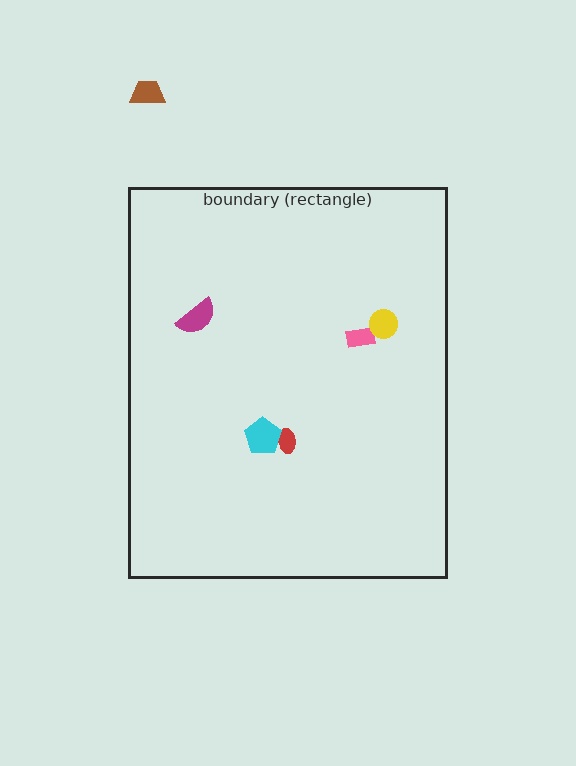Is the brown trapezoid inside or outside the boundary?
Outside.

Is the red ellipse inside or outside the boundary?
Inside.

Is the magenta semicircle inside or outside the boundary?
Inside.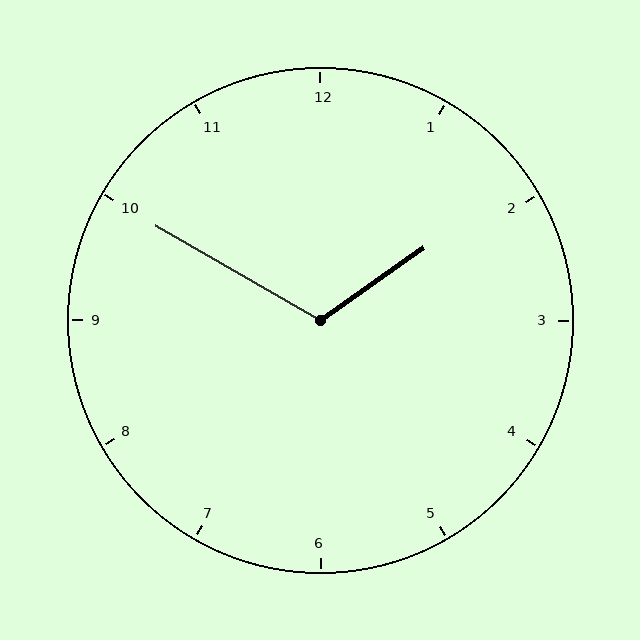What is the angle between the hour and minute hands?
Approximately 115 degrees.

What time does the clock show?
1:50.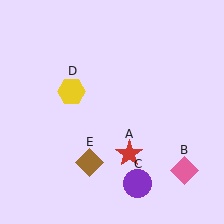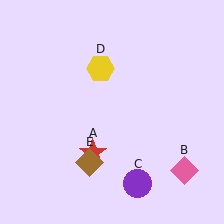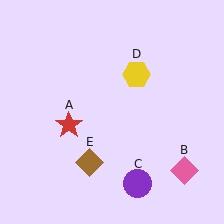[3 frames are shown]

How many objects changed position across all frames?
2 objects changed position: red star (object A), yellow hexagon (object D).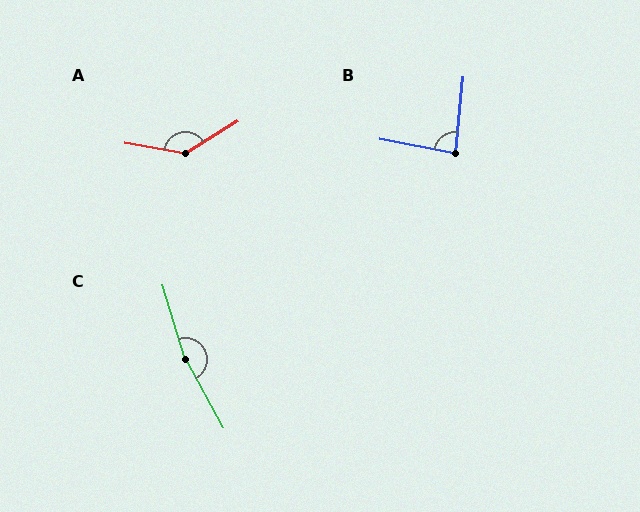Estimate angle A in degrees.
Approximately 138 degrees.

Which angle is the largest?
C, at approximately 169 degrees.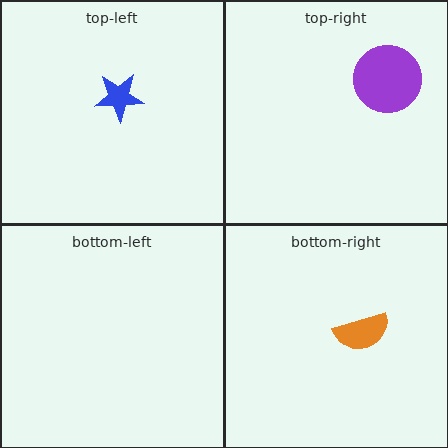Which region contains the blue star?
The top-left region.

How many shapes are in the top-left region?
1.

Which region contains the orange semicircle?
The bottom-right region.